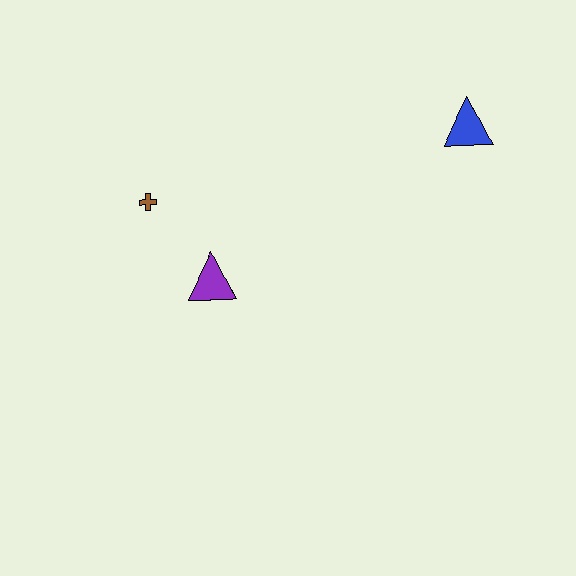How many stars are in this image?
There are no stars.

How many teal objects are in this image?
There are no teal objects.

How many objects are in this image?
There are 3 objects.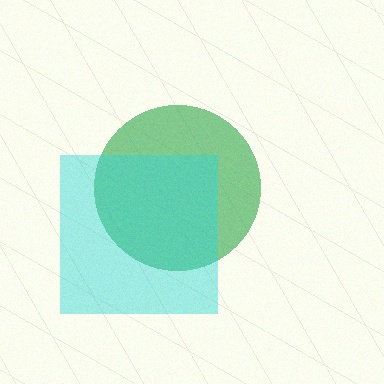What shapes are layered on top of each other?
The layered shapes are: a green circle, a cyan square.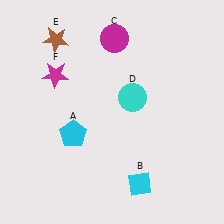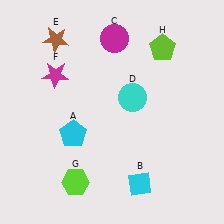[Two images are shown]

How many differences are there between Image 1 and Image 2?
There are 2 differences between the two images.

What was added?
A lime hexagon (G), a lime pentagon (H) were added in Image 2.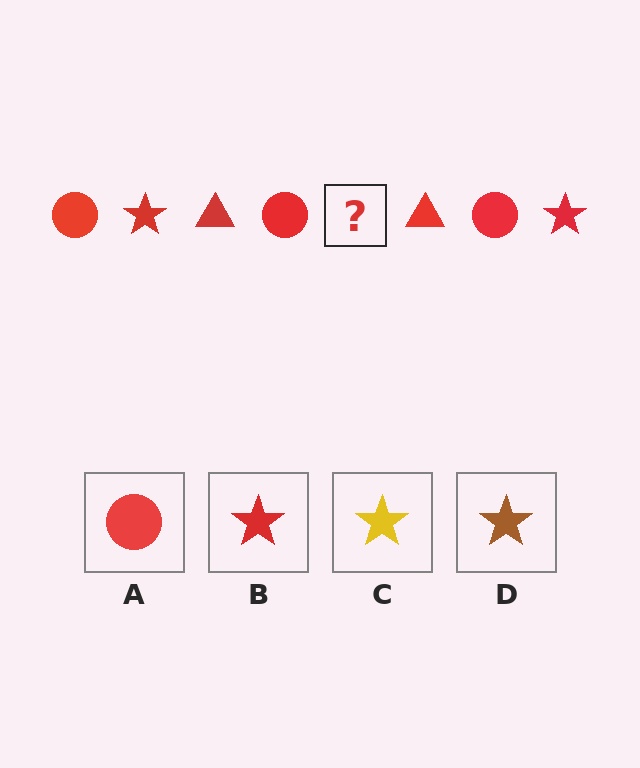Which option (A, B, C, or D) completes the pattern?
B.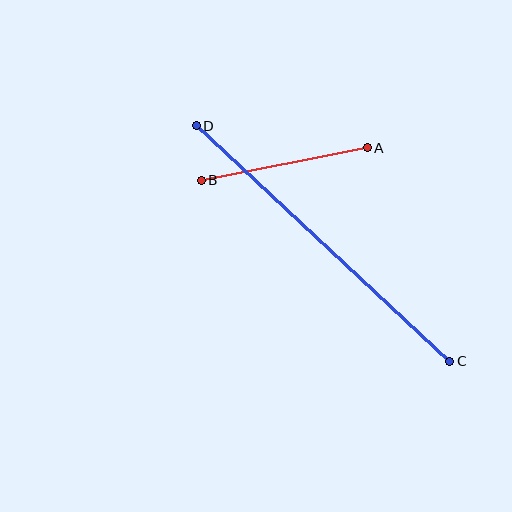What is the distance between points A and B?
The distance is approximately 169 pixels.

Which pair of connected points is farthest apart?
Points C and D are farthest apart.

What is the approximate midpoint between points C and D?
The midpoint is at approximately (323, 243) pixels.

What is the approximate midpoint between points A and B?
The midpoint is at approximately (284, 164) pixels.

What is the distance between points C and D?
The distance is approximately 346 pixels.